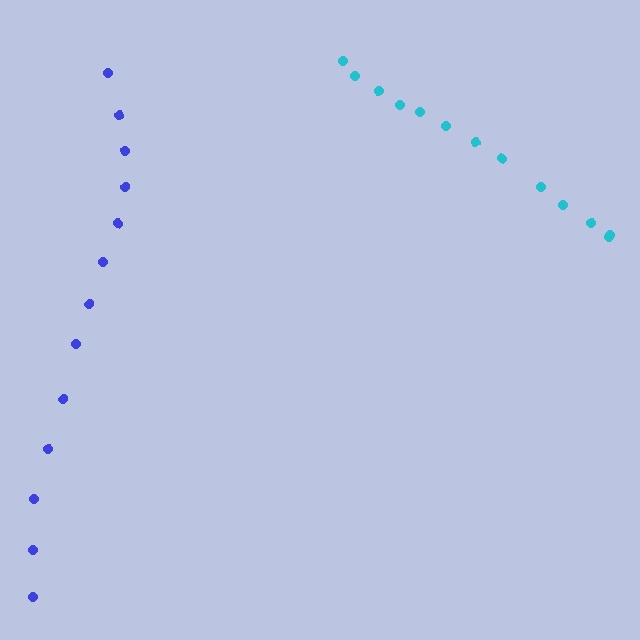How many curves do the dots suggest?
There are 2 distinct paths.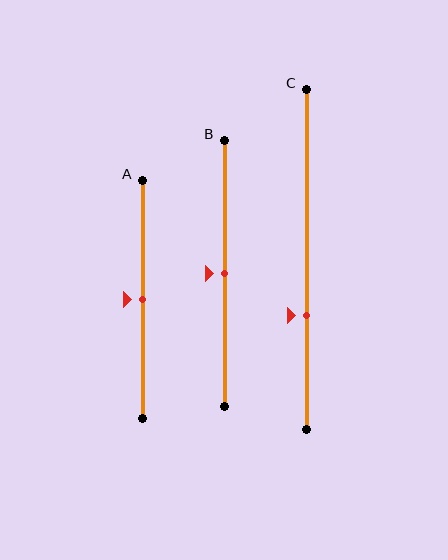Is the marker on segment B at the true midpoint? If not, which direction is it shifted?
Yes, the marker on segment B is at the true midpoint.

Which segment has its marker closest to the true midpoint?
Segment A has its marker closest to the true midpoint.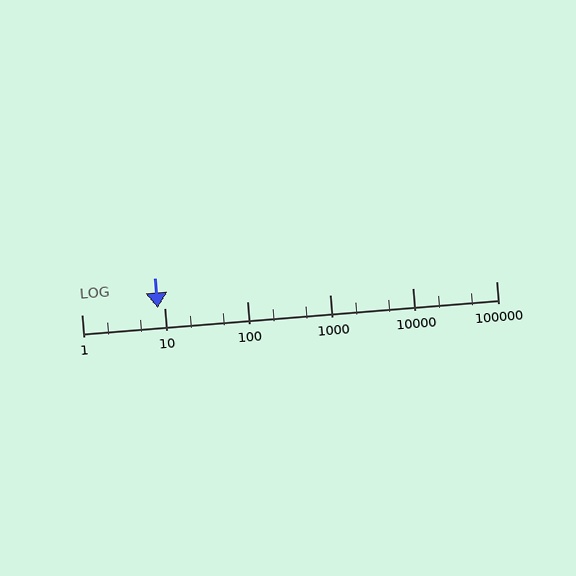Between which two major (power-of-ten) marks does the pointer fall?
The pointer is between 1 and 10.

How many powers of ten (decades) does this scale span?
The scale spans 5 decades, from 1 to 100000.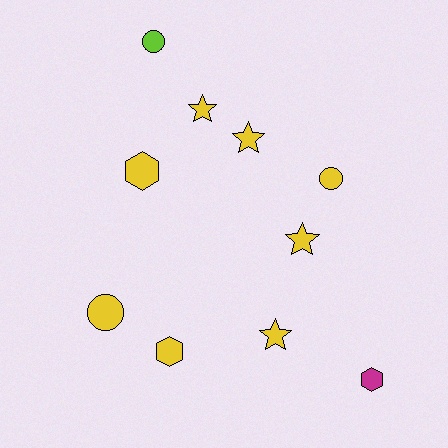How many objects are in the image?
There are 10 objects.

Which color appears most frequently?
Yellow, with 8 objects.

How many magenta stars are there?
There are no magenta stars.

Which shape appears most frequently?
Star, with 4 objects.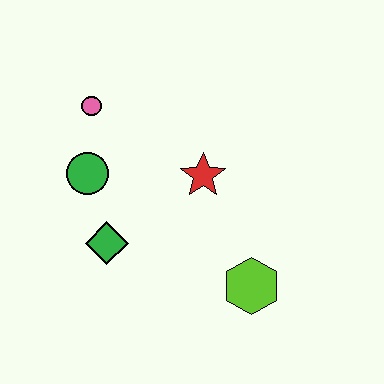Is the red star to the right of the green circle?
Yes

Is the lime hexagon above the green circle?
No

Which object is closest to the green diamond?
The green circle is closest to the green diamond.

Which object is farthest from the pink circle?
The lime hexagon is farthest from the pink circle.